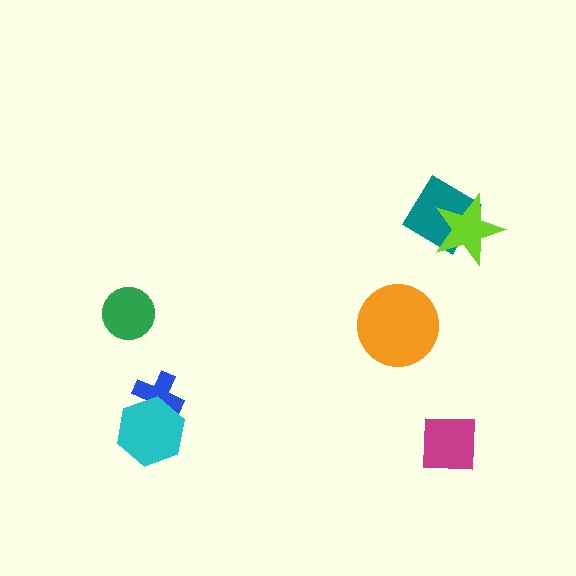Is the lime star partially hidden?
No, no other shape covers it.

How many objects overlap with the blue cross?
1 object overlaps with the blue cross.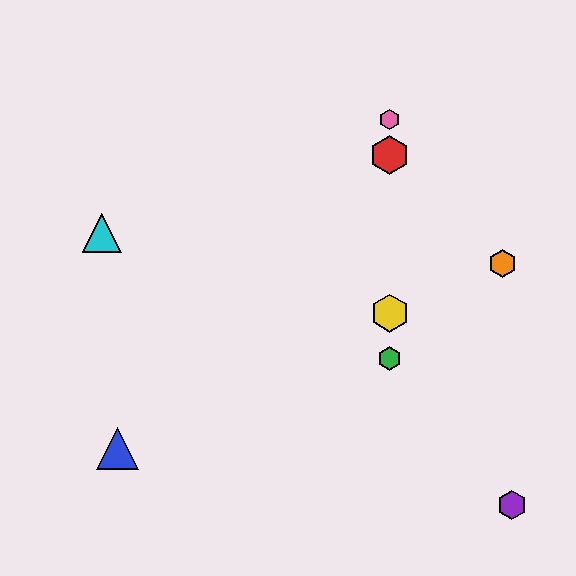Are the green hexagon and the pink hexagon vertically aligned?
Yes, both are at x≈390.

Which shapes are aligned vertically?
The red hexagon, the green hexagon, the yellow hexagon, the pink hexagon are aligned vertically.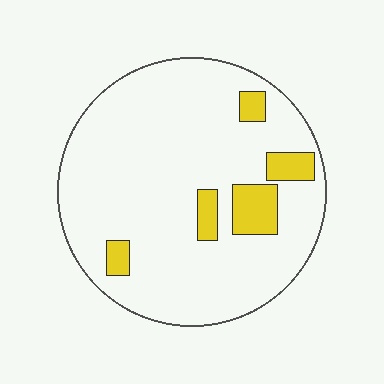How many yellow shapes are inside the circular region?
5.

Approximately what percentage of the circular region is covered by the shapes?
Approximately 10%.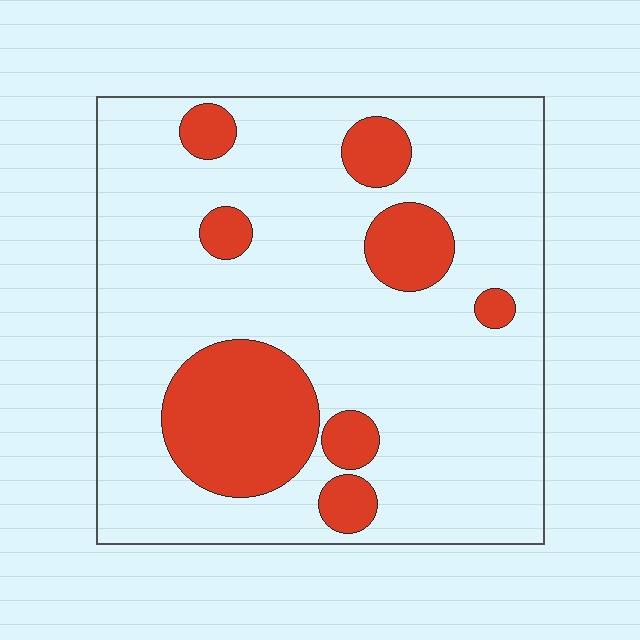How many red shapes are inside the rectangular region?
8.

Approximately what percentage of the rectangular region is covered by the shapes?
Approximately 20%.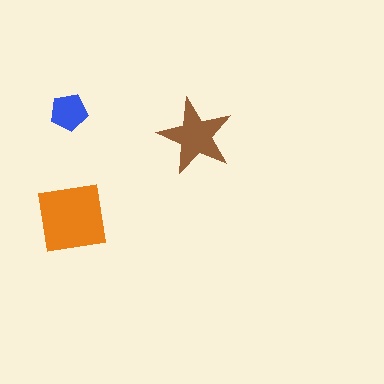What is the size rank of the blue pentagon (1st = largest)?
3rd.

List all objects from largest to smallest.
The orange square, the brown star, the blue pentagon.